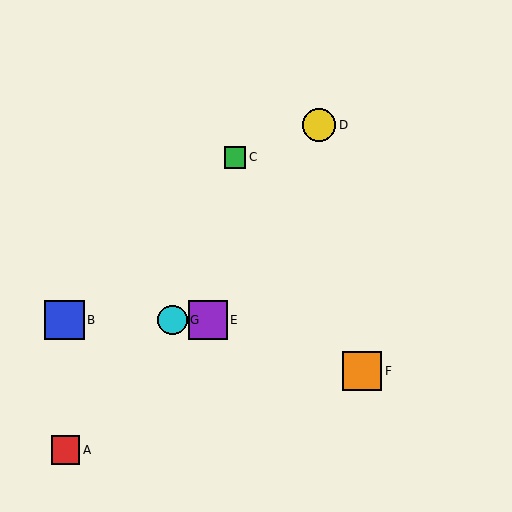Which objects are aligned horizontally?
Objects B, E, G are aligned horizontally.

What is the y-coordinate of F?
Object F is at y≈371.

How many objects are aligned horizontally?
3 objects (B, E, G) are aligned horizontally.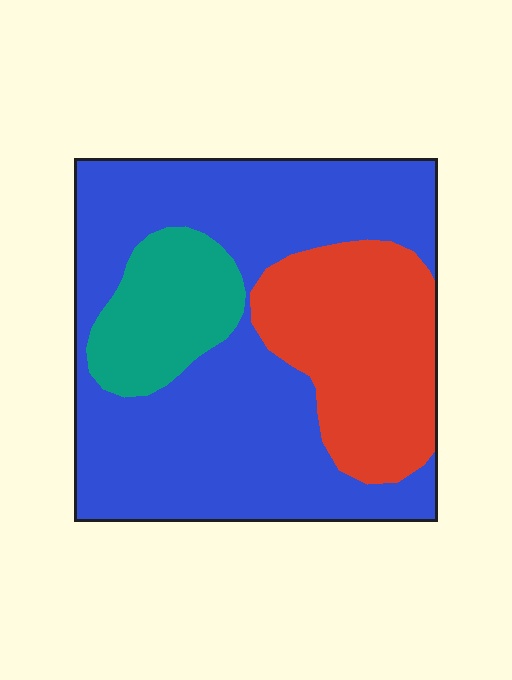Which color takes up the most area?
Blue, at roughly 60%.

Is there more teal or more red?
Red.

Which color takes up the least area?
Teal, at roughly 15%.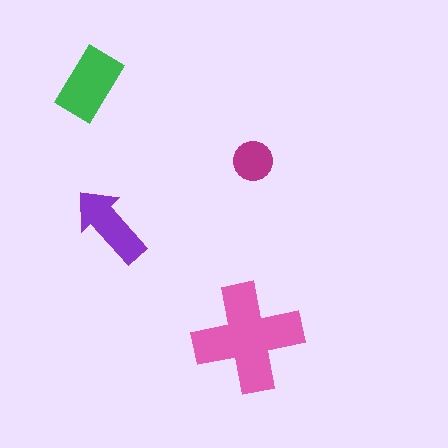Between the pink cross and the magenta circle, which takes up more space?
The pink cross.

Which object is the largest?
The pink cross.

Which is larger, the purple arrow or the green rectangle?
The green rectangle.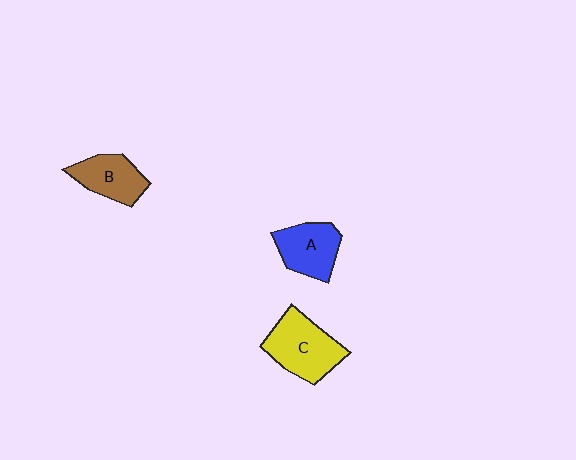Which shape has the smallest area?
Shape B (brown).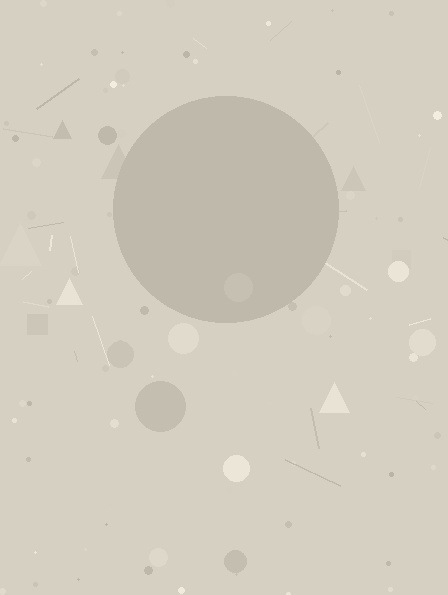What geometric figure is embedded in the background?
A circle is embedded in the background.